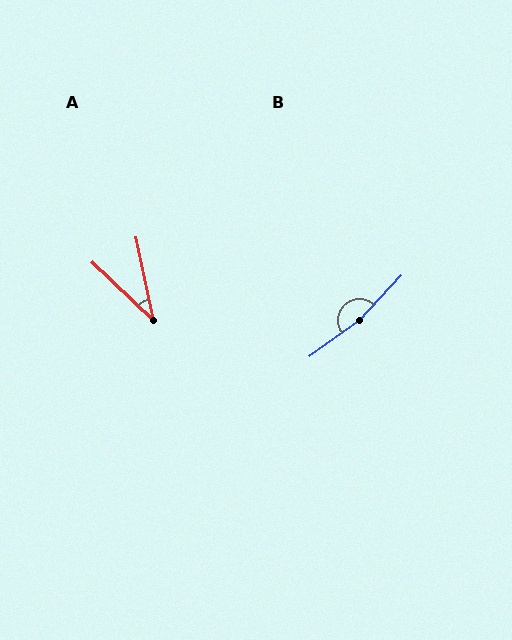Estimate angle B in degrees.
Approximately 169 degrees.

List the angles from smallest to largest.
A (35°), B (169°).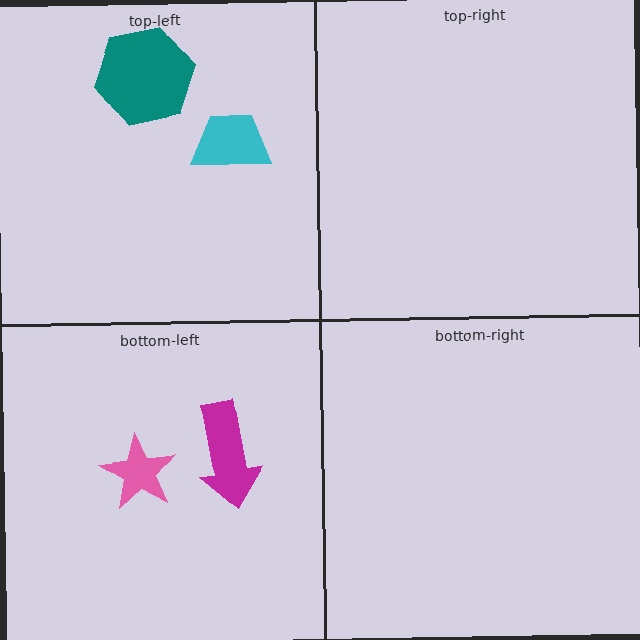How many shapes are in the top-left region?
2.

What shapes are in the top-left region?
The cyan trapezoid, the teal hexagon.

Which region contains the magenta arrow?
The bottom-left region.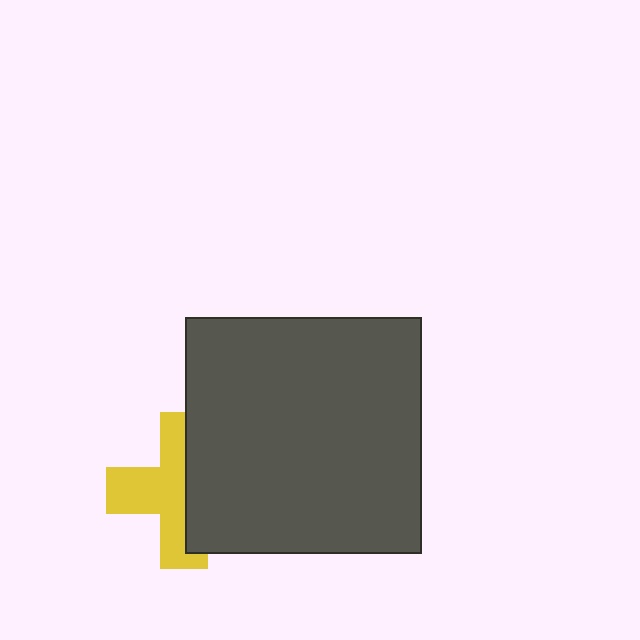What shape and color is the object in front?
The object in front is a dark gray square.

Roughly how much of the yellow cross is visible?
About half of it is visible (roughly 55%).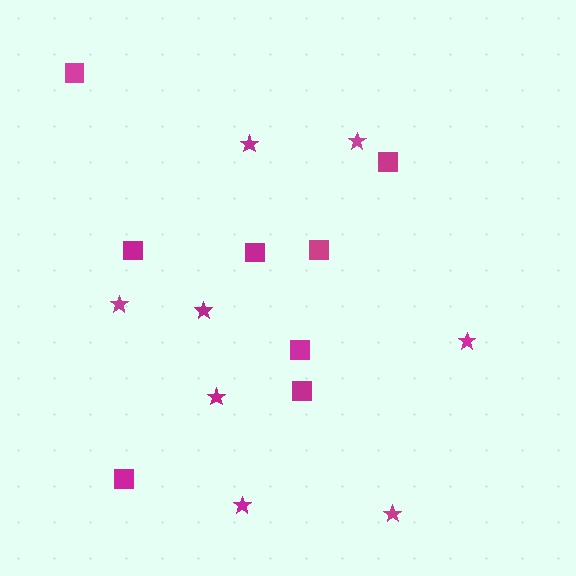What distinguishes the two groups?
There are 2 groups: one group of stars (8) and one group of squares (8).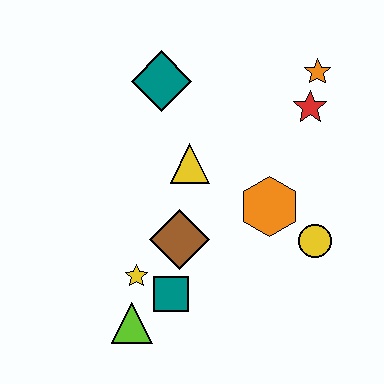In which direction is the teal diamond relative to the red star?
The teal diamond is to the left of the red star.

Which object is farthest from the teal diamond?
The lime triangle is farthest from the teal diamond.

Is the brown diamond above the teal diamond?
No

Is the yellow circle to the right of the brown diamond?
Yes